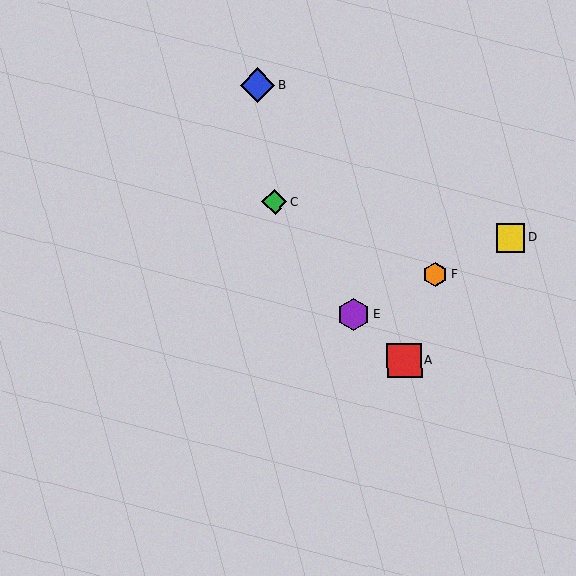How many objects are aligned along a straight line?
3 objects (D, E, F) are aligned along a straight line.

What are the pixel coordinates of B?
Object B is at (257, 86).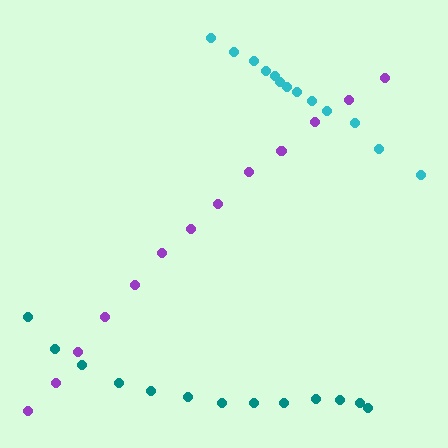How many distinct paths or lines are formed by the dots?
There are 3 distinct paths.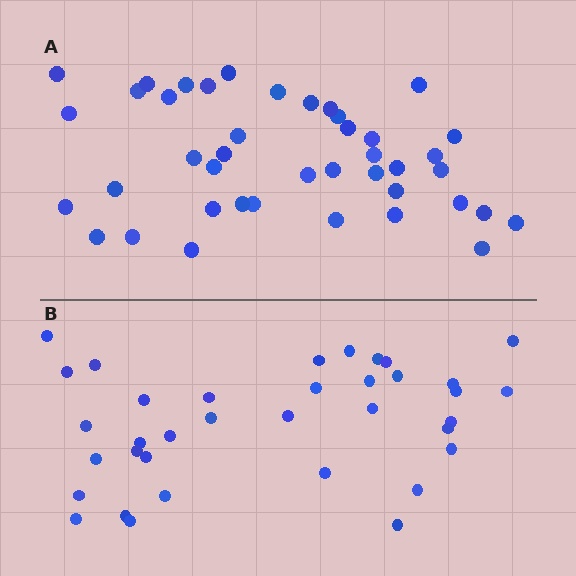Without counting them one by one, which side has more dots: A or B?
Region A (the top region) has more dots.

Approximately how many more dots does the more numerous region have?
Region A has about 6 more dots than region B.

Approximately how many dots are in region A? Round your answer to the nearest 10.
About 40 dots. (The exact count is 42, which rounds to 40.)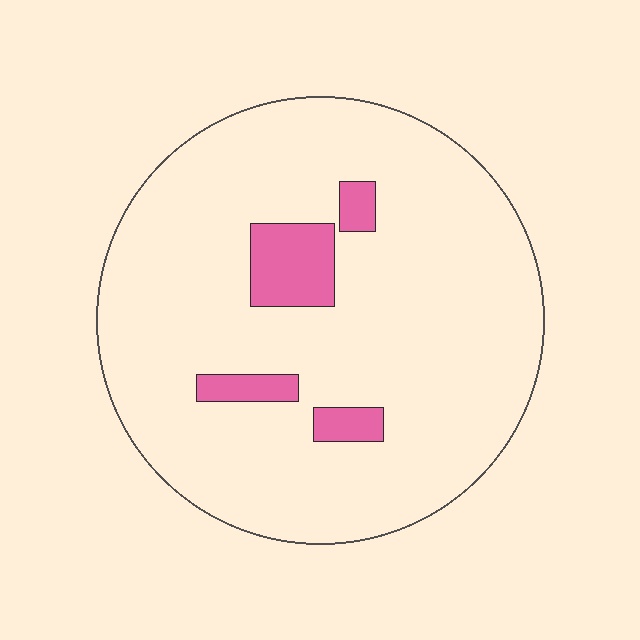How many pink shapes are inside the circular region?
4.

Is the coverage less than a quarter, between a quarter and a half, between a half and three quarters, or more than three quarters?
Less than a quarter.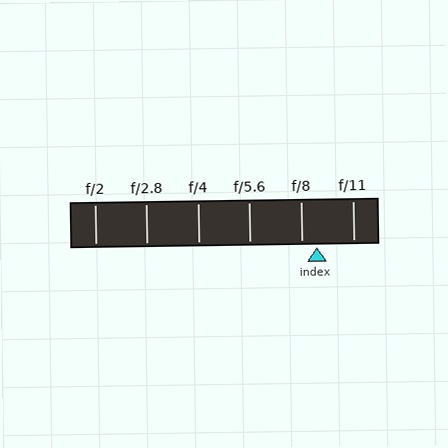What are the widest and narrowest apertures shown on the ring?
The widest aperture shown is f/2 and the narrowest is f/11.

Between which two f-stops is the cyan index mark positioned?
The index mark is between f/8 and f/11.